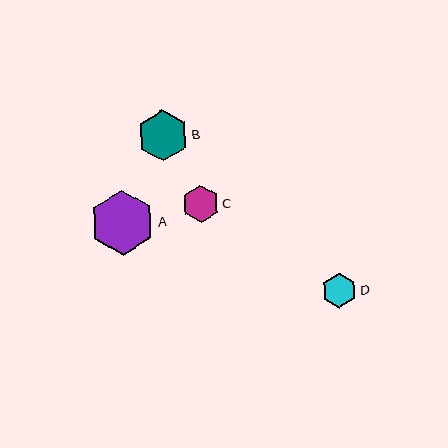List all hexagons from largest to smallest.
From largest to smallest: A, B, C, D.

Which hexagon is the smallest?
Hexagon D is the smallest with a size of approximately 35 pixels.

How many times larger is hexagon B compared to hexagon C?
Hexagon B is approximately 1.4 times the size of hexagon C.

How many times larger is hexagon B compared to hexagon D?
Hexagon B is approximately 1.5 times the size of hexagon D.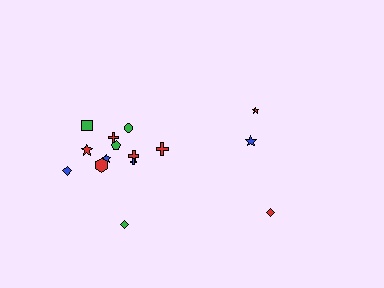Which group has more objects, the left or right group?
The left group.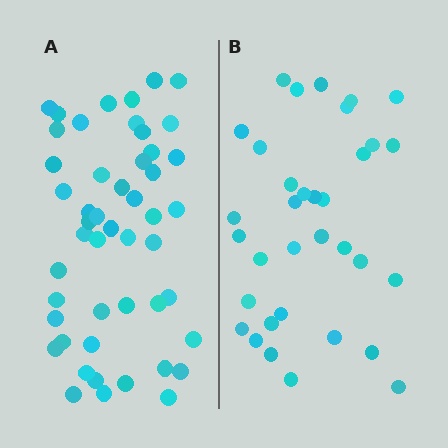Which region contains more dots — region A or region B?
Region A (the left region) has more dots.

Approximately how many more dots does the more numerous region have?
Region A has approximately 15 more dots than region B.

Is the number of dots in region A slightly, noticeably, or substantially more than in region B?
Region A has noticeably more, but not dramatically so. The ratio is roughly 1.4 to 1.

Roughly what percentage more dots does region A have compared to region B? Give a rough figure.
About 45% more.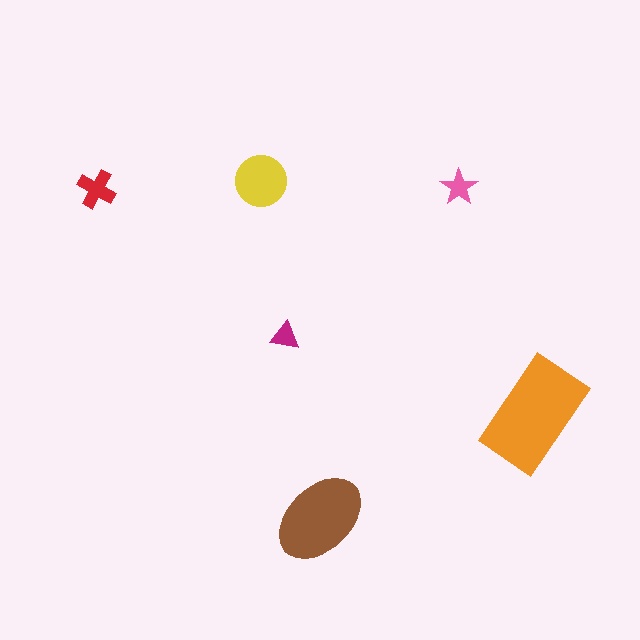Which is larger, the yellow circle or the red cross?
The yellow circle.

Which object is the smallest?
The magenta triangle.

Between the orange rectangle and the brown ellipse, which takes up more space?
The orange rectangle.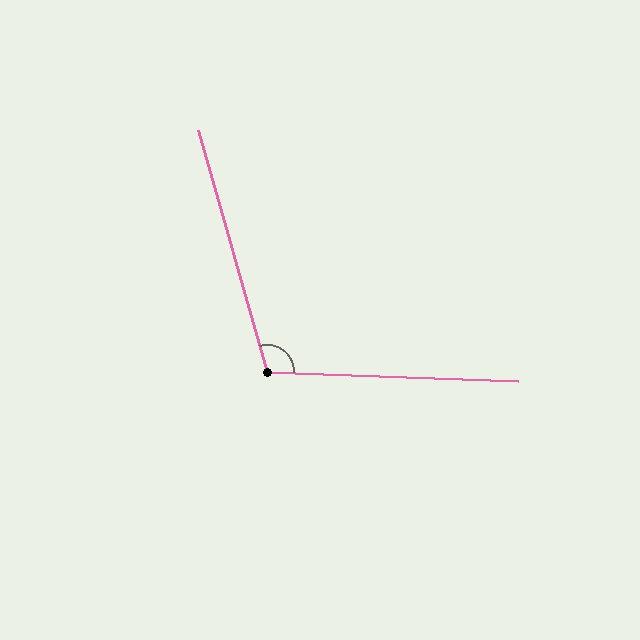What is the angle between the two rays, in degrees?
Approximately 108 degrees.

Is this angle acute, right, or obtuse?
It is obtuse.